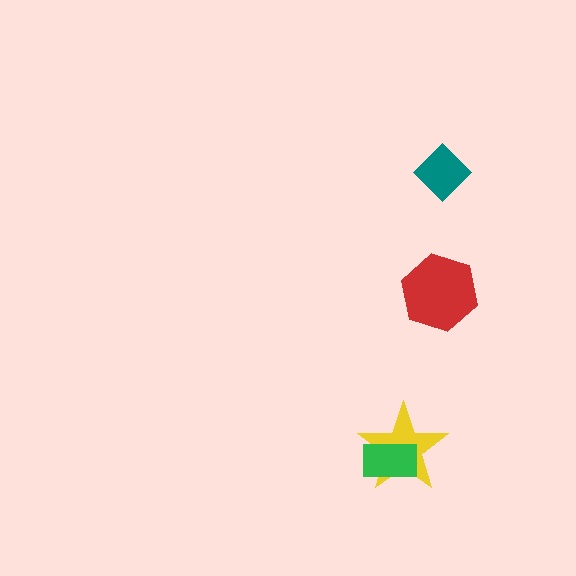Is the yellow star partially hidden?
Yes, it is partially covered by another shape.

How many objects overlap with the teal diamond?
0 objects overlap with the teal diamond.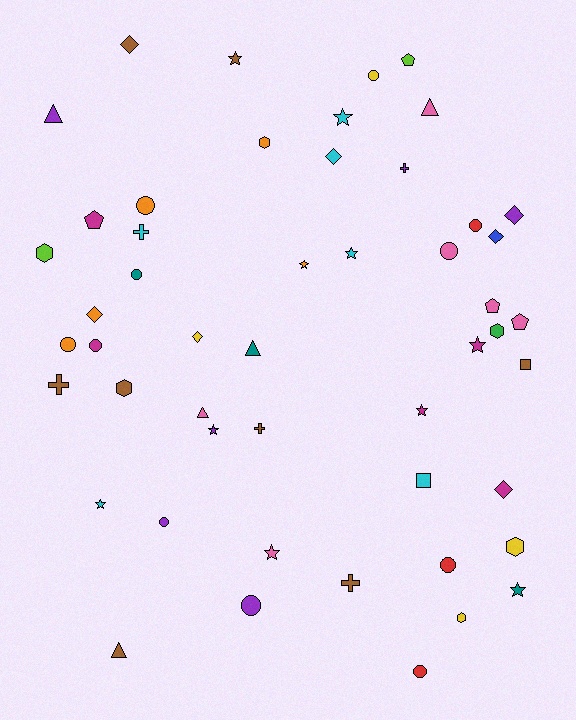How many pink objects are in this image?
There are 6 pink objects.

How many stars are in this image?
There are 10 stars.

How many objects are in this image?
There are 50 objects.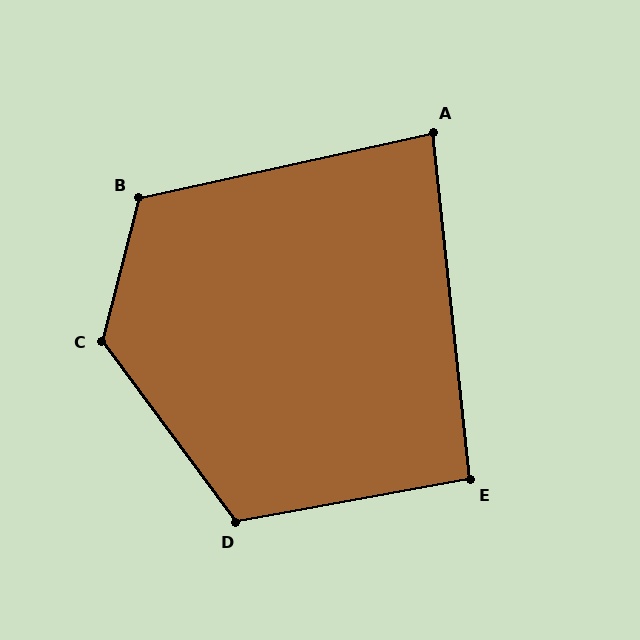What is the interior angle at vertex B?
Approximately 117 degrees (obtuse).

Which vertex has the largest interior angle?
C, at approximately 129 degrees.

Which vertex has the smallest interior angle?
A, at approximately 84 degrees.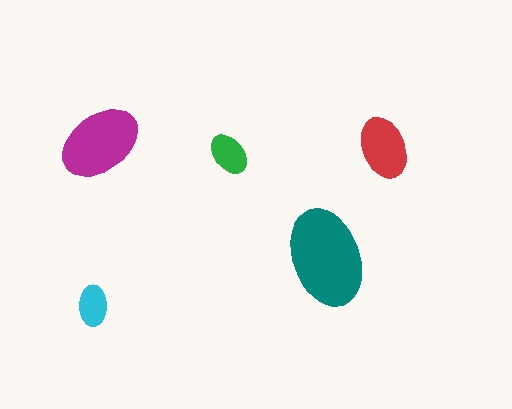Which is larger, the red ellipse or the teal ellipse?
The teal one.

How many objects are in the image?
There are 5 objects in the image.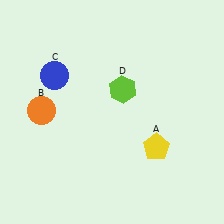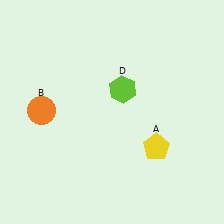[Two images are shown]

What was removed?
The blue circle (C) was removed in Image 2.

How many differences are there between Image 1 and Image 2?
There is 1 difference between the two images.